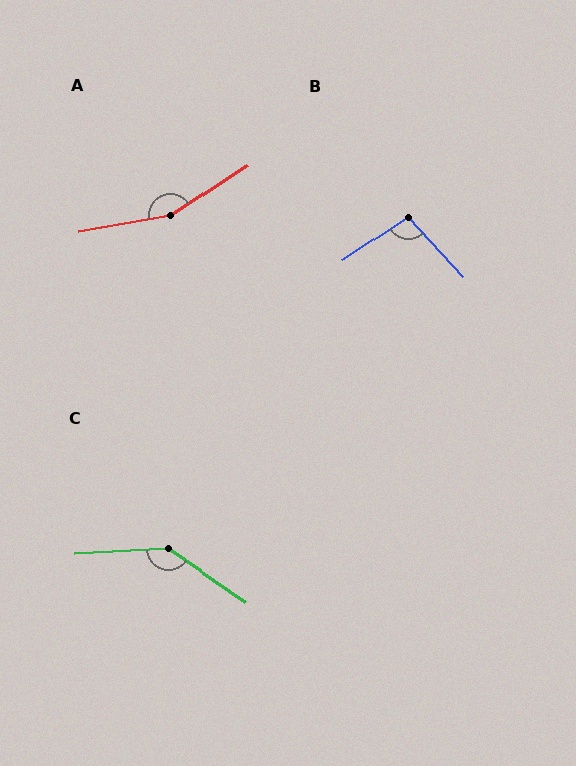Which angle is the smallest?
B, at approximately 100 degrees.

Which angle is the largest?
A, at approximately 156 degrees.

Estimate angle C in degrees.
Approximately 142 degrees.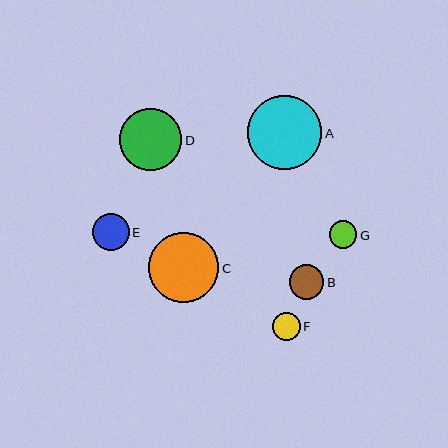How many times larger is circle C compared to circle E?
Circle C is approximately 1.9 times the size of circle E.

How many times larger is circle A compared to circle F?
Circle A is approximately 2.6 times the size of circle F.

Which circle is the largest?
Circle A is the largest with a size of approximately 74 pixels.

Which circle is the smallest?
Circle G is the smallest with a size of approximately 28 pixels.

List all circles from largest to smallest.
From largest to smallest: A, C, D, E, B, F, G.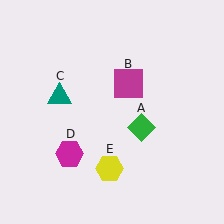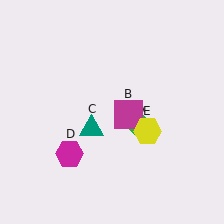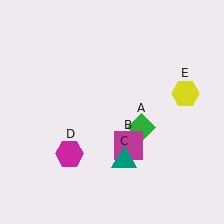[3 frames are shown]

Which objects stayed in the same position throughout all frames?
Green diamond (object A) and magenta hexagon (object D) remained stationary.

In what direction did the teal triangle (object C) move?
The teal triangle (object C) moved down and to the right.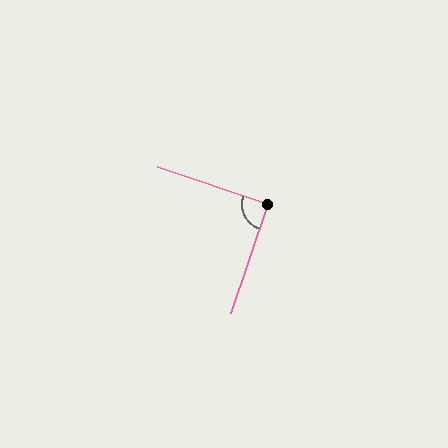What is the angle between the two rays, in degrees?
Approximately 90 degrees.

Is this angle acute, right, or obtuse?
It is approximately a right angle.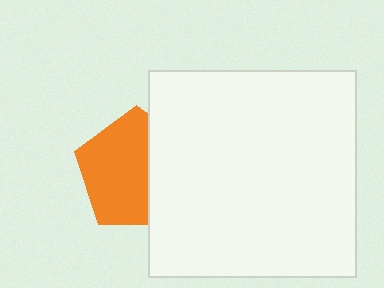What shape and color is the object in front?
The object in front is a white square.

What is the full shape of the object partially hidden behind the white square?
The partially hidden object is an orange pentagon.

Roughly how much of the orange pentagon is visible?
About half of it is visible (roughly 62%).